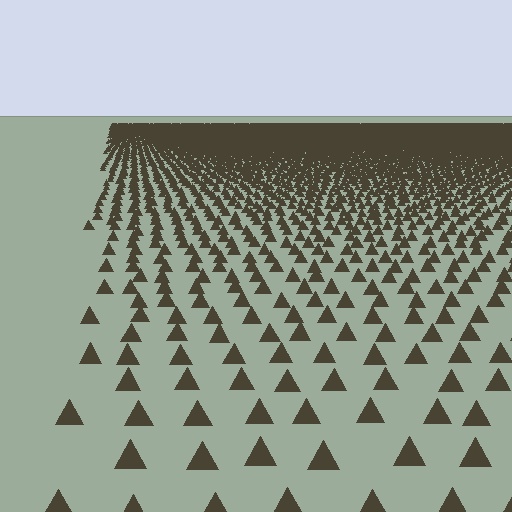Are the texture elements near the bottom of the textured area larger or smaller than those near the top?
Larger. Near the bottom, elements are closer to the viewer and appear at a bigger on-screen size.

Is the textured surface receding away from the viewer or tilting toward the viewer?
The surface is receding away from the viewer. Texture elements get smaller and denser toward the top.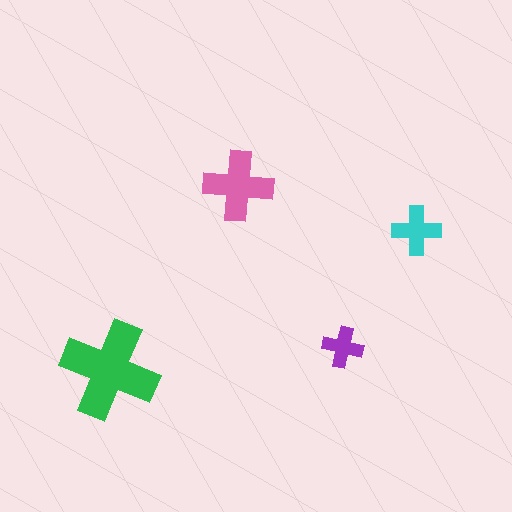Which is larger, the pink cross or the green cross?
The green one.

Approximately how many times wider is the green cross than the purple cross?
About 2.5 times wider.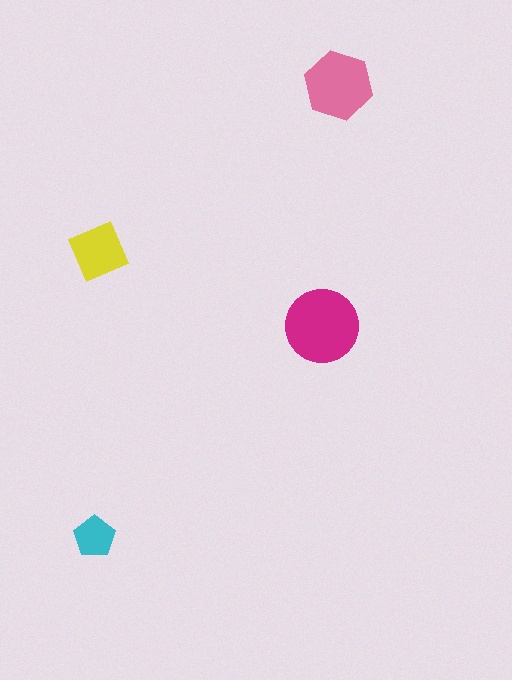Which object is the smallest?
The cyan pentagon.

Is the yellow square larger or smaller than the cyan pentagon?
Larger.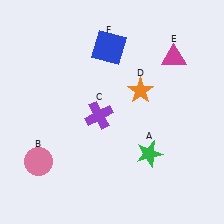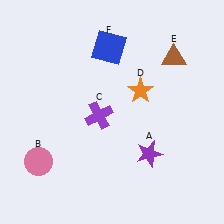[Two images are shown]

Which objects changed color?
A changed from green to purple. E changed from magenta to brown.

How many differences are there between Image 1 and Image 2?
There are 2 differences between the two images.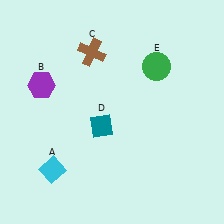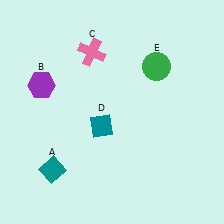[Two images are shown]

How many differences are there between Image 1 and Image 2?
There are 2 differences between the two images.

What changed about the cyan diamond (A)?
In Image 1, A is cyan. In Image 2, it changed to teal.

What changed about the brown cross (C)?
In Image 1, C is brown. In Image 2, it changed to pink.